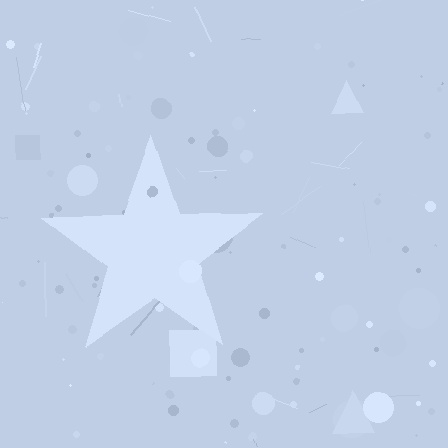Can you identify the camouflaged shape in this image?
The camouflaged shape is a star.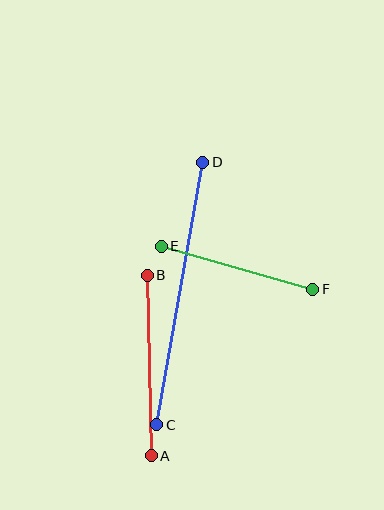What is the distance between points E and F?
The distance is approximately 158 pixels.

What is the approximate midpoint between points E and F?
The midpoint is at approximately (237, 268) pixels.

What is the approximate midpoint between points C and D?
The midpoint is at approximately (180, 293) pixels.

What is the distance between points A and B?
The distance is approximately 180 pixels.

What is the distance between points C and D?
The distance is approximately 267 pixels.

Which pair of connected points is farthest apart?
Points C and D are farthest apart.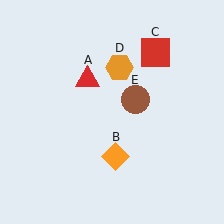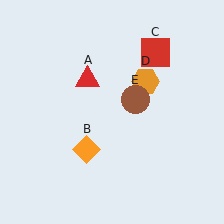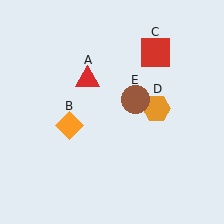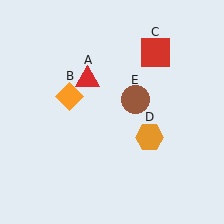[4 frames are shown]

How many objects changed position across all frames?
2 objects changed position: orange diamond (object B), orange hexagon (object D).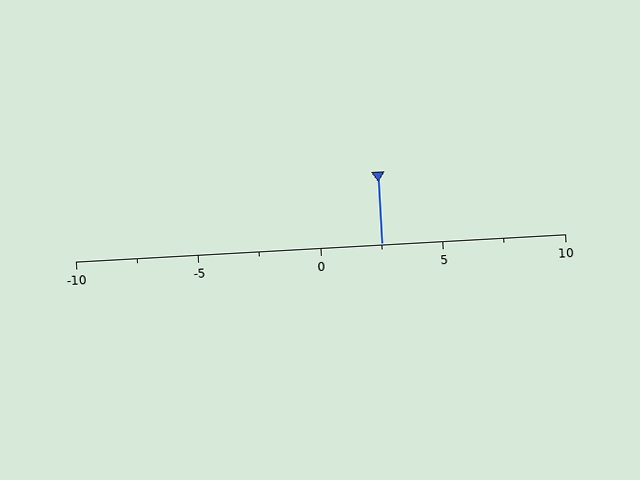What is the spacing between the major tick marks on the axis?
The major ticks are spaced 5 apart.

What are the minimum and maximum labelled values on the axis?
The axis runs from -10 to 10.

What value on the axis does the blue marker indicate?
The marker indicates approximately 2.5.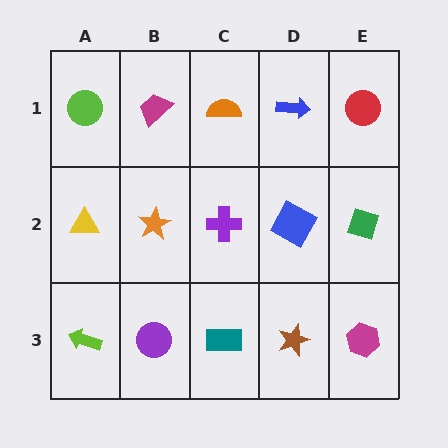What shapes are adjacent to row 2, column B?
A magenta trapezoid (row 1, column B), a purple circle (row 3, column B), a yellow triangle (row 2, column A), a purple cross (row 2, column C).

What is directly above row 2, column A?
A lime circle.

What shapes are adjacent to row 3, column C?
A purple cross (row 2, column C), a purple circle (row 3, column B), a brown star (row 3, column D).